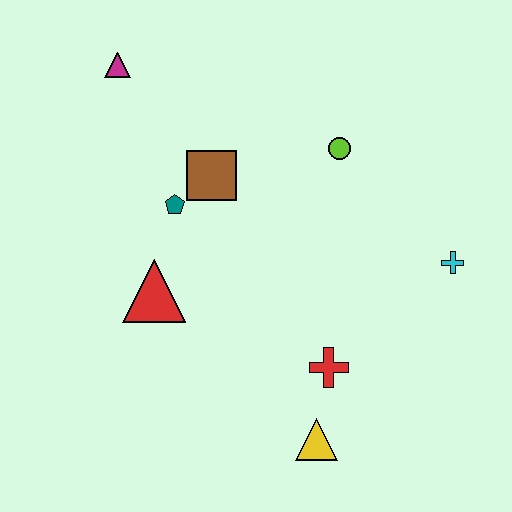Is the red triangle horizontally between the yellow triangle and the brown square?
No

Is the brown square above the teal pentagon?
Yes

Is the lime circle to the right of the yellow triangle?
Yes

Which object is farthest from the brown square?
The yellow triangle is farthest from the brown square.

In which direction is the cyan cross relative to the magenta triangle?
The cyan cross is to the right of the magenta triangle.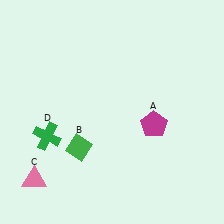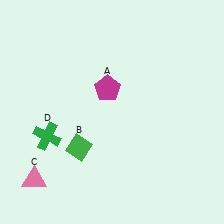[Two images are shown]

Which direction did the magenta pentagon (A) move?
The magenta pentagon (A) moved left.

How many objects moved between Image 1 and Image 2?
1 object moved between the two images.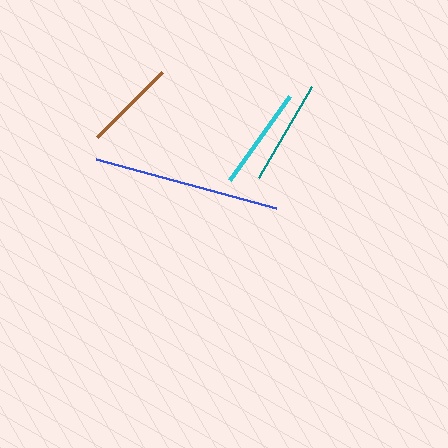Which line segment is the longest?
The blue line is the longest at approximately 186 pixels.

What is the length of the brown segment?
The brown segment is approximately 92 pixels long.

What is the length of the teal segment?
The teal segment is approximately 106 pixels long.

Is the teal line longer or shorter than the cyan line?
The teal line is longer than the cyan line.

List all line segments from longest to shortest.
From longest to shortest: blue, teal, cyan, brown.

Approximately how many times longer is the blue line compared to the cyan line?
The blue line is approximately 1.8 times the length of the cyan line.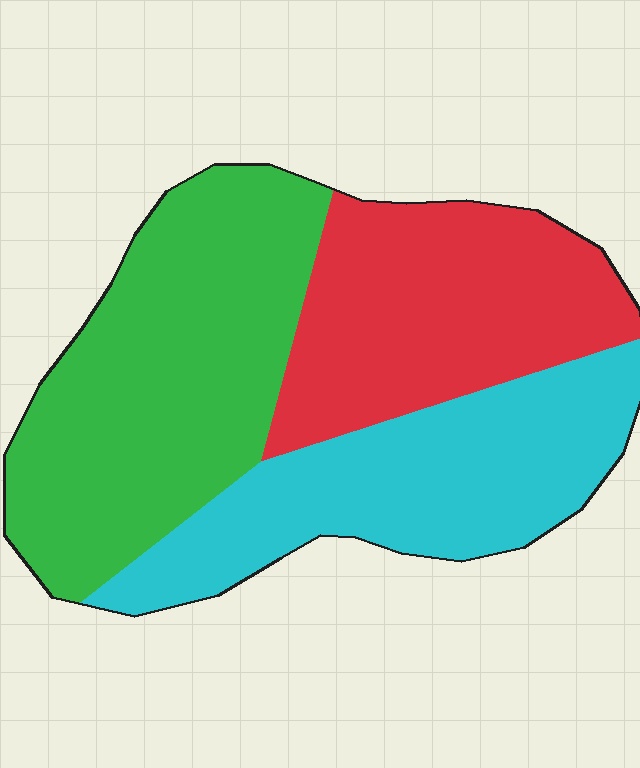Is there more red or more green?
Green.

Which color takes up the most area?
Green, at roughly 40%.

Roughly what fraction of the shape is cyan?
Cyan takes up about one third (1/3) of the shape.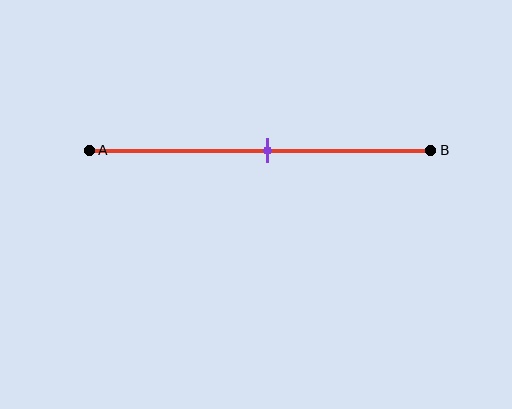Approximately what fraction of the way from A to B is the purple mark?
The purple mark is approximately 50% of the way from A to B.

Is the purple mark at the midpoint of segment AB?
Yes, the mark is approximately at the midpoint.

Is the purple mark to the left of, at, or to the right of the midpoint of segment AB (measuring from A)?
The purple mark is approximately at the midpoint of segment AB.